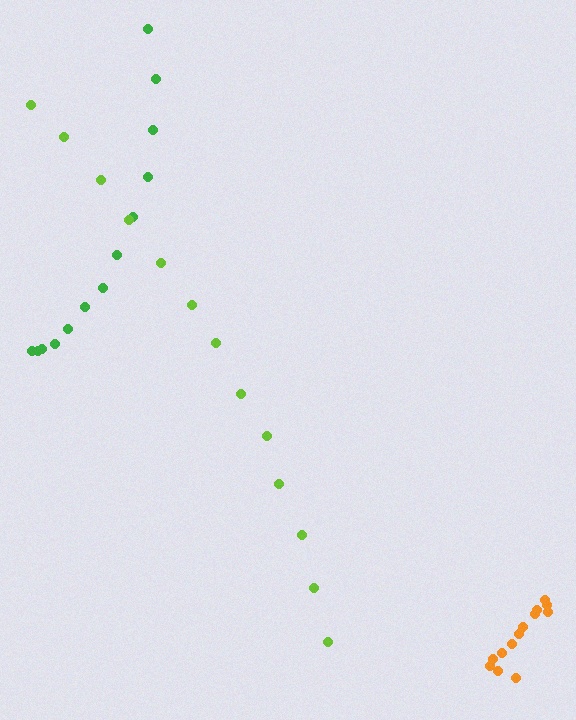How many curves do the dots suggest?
There are 3 distinct paths.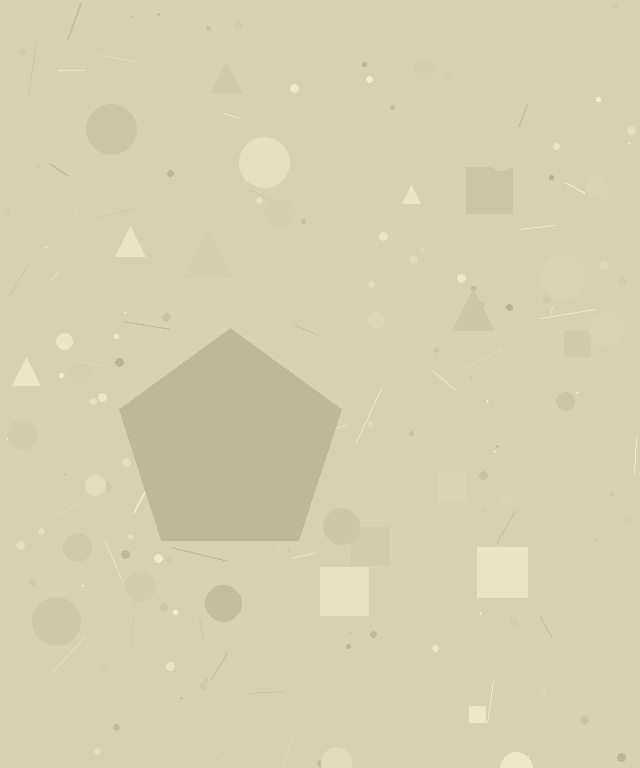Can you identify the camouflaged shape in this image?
The camouflaged shape is a pentagon.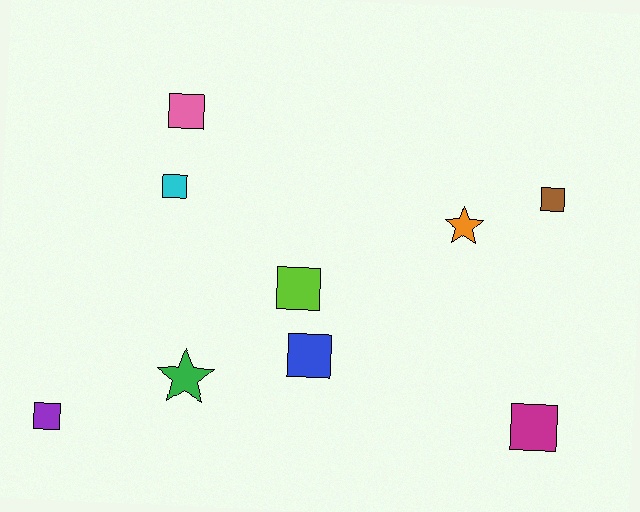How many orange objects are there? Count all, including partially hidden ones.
There is 1 orange object.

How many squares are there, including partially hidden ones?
There are 7 squares.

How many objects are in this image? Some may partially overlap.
There are 9 objects.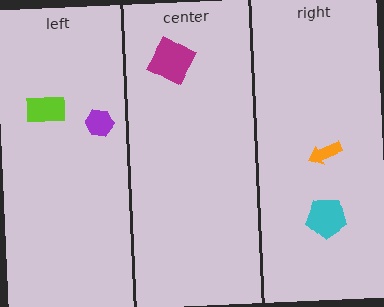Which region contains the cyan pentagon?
The right region.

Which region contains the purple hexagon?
The left region.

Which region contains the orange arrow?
The right region.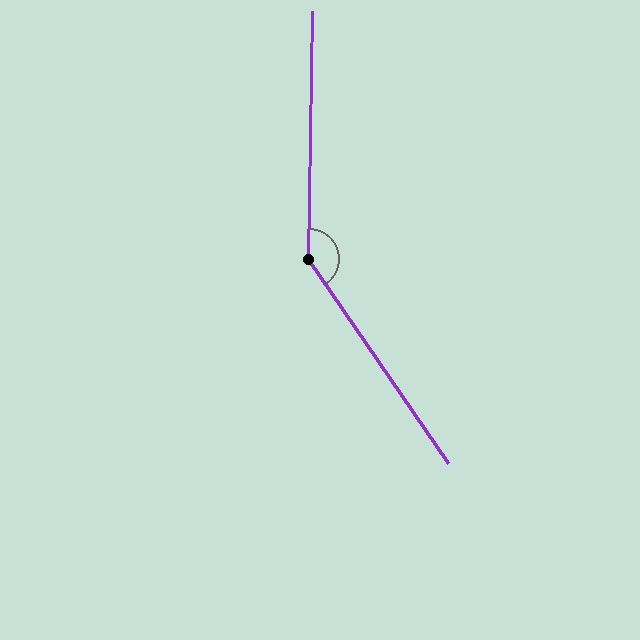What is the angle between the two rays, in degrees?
Approximately 145 degrees.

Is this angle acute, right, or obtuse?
It is obtuse.